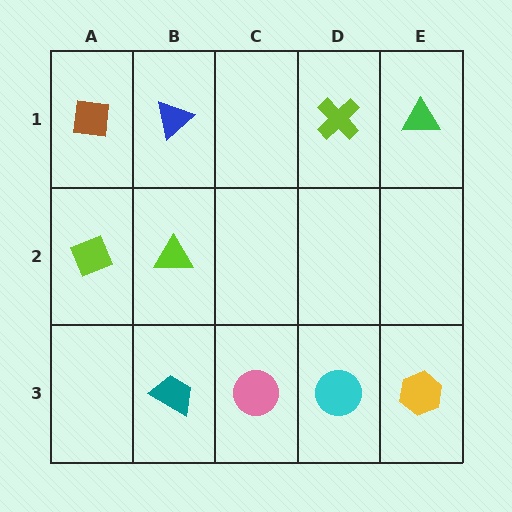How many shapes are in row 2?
2 shapes.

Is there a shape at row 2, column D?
No, that cell is empty.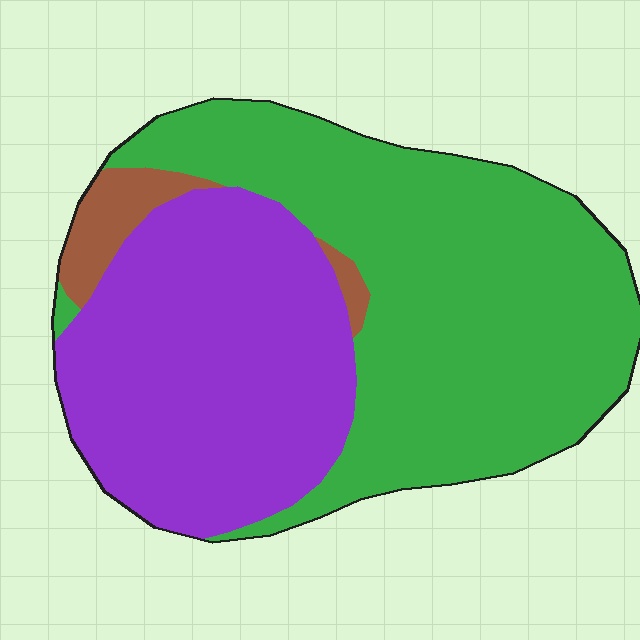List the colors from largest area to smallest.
From largest to smallest: green, purple, brown.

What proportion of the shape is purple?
Purple takes up about two fifths (2/5) of the shape.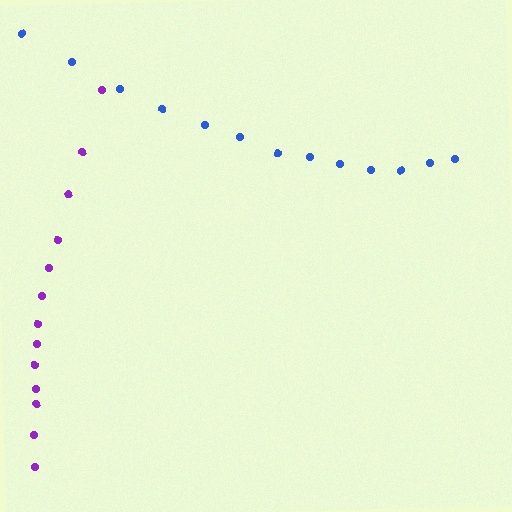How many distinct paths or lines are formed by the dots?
There are 2 distinct paths.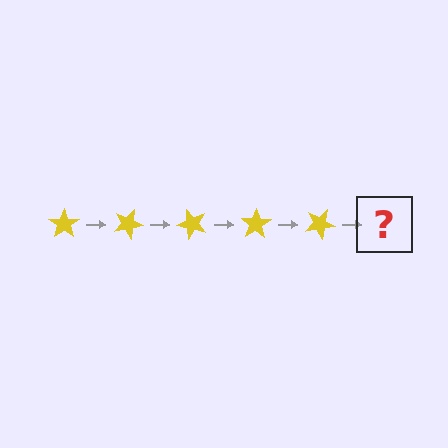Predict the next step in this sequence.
The next step is a yellow star rotated 125 degrees.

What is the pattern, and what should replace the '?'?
The pattern is that the star rotates 25 degrees each step. The '?' should be a yellow star rotated 125 degrees.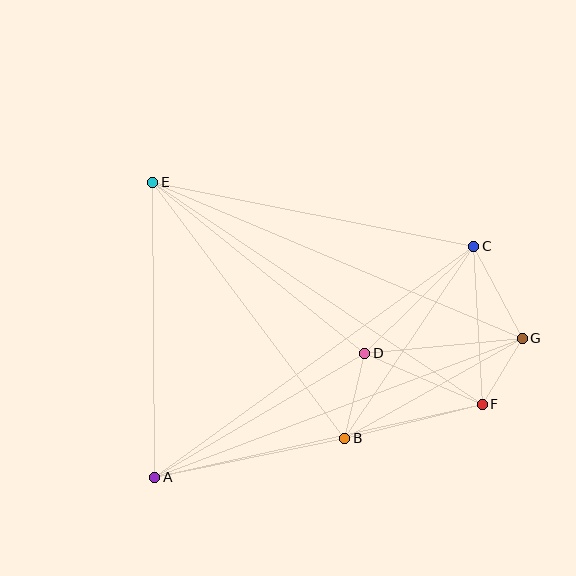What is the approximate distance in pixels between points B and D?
The distance between B and D is approximately 88 pixels.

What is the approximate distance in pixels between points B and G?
The distance between B and G is approximately 204 pixels.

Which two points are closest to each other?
Points F and G are closest to each other.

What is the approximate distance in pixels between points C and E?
The distance between C and E is approximately 327 pixels.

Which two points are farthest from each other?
Points E and G are farthest from each other.